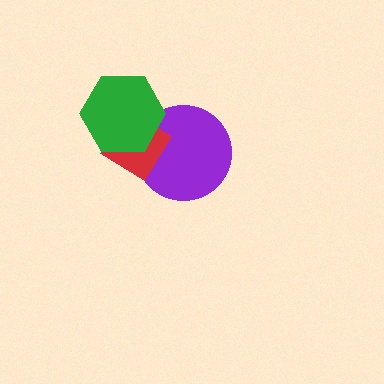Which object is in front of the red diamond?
The green hexagon is in front of the red diamond.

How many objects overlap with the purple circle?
2 objects overlap with the purple circle.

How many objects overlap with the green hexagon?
2 objects overlap with the green hexagon.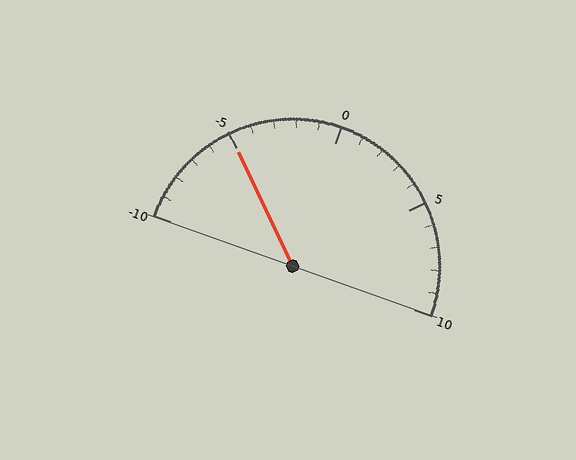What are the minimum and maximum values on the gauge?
The gauge ranges from -10 to 10.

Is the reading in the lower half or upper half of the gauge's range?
The reading is in the lower half of the range (-10 to 10).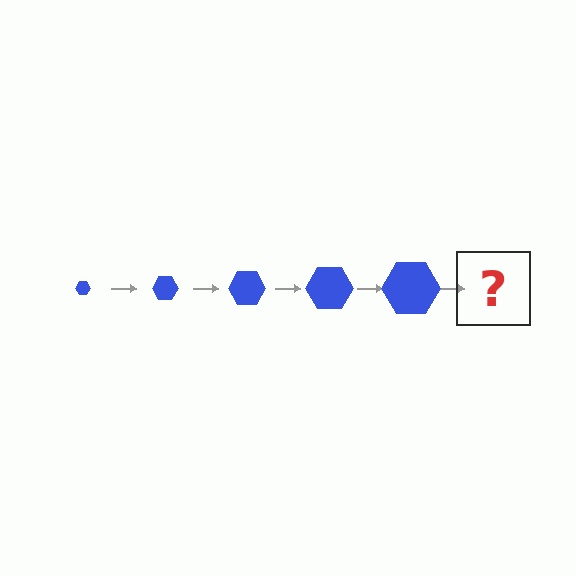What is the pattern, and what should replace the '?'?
The pattern is that the hexagon gets progressively larger each step. The '?' should be a blue hexagon, larger than the previous one.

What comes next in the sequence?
The next element should be a blue hexagon, larger than the previous one.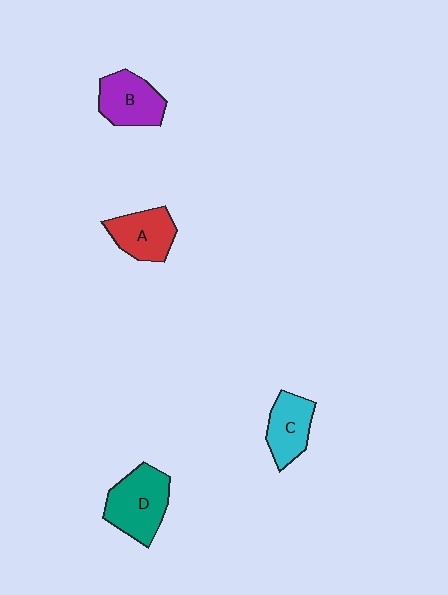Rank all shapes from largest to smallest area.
From largest to smallest: D (teal), B (purple), A (red), C (cyan).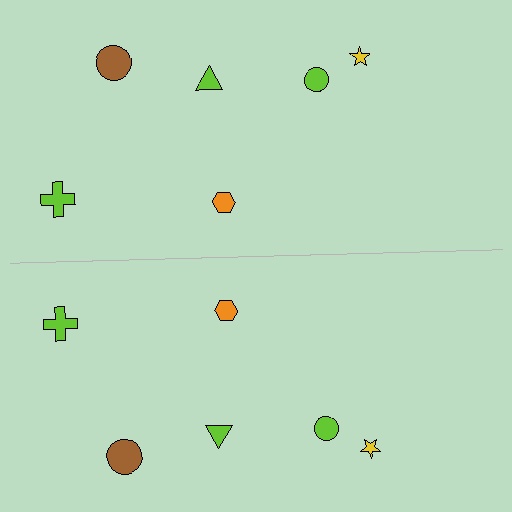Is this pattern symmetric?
Yes, this pattern has bilateral (reflection) symmetry.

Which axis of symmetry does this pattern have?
The pattern has a horizontal axis of symmetry running through the center of the image.